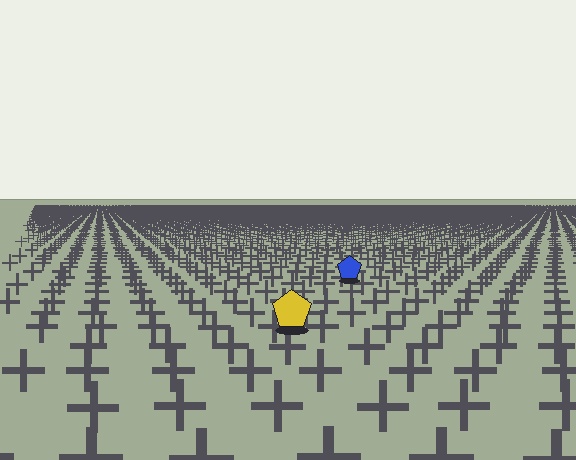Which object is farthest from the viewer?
The blue pentagon is farthest from the viewer. It appears smaller and the ground texture around it is denser.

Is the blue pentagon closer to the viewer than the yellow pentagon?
No. The yellow pentagon is closer — you can tell from the texture gradient: the ground texture is coarser near it.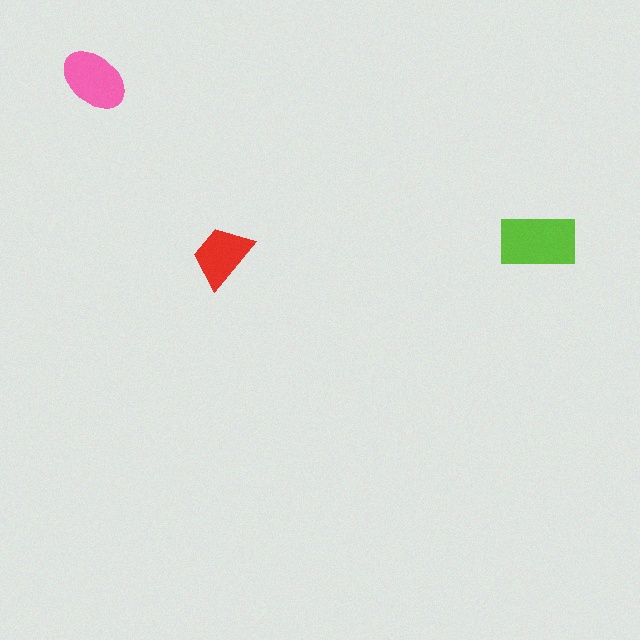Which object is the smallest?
The red trapezoid.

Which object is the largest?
The lime rectangle.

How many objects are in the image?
There are 3 objects in the image.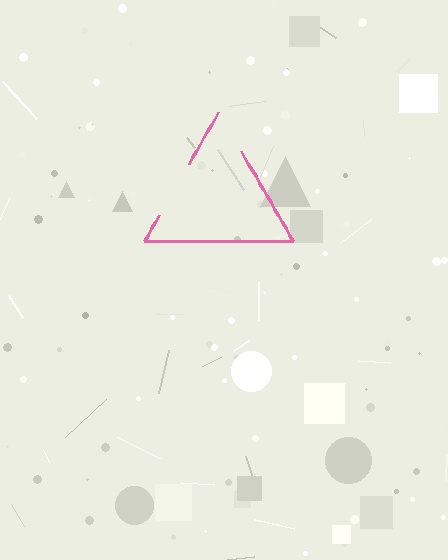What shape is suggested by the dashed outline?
The dashed outline suggests a triangle.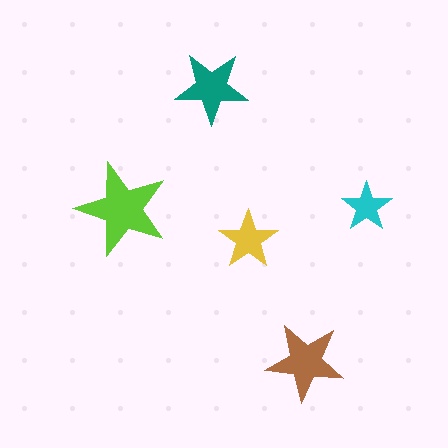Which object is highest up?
The teal star is topmost.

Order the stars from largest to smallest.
the lime one, the brown one, the teal one, the yellow one, the cyan one.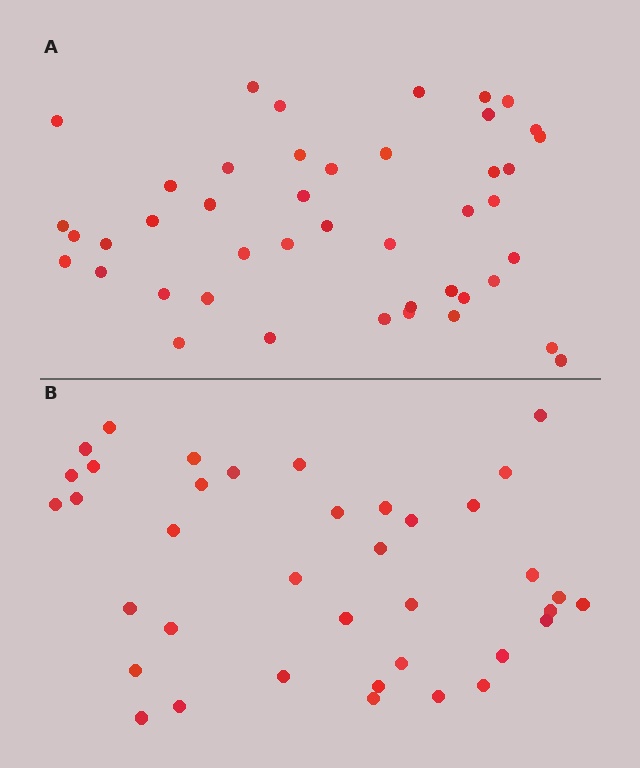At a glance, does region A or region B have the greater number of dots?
Region A (the top region) has more dots.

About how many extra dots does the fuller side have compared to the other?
Region A has about 6 more dots than region B.